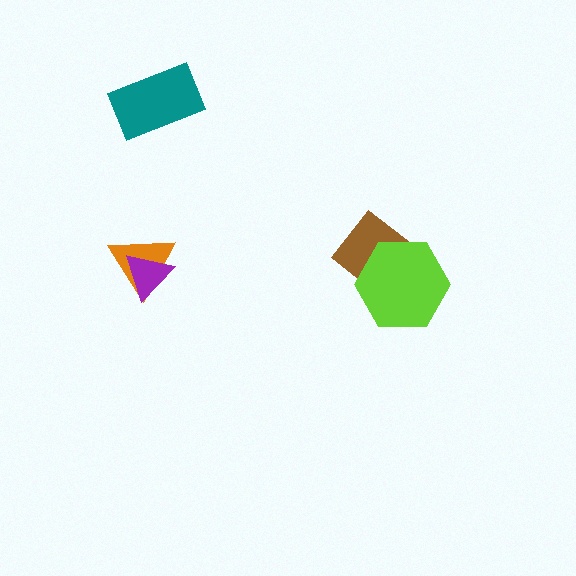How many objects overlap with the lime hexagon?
1 object overlaps with the lime hexagon.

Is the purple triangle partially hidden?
No, no other shape covers it.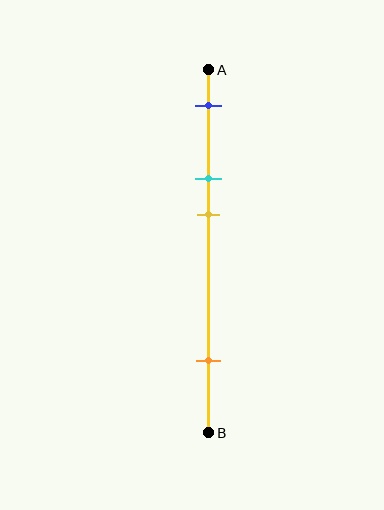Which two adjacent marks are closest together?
The cyan and yellow marks are the closest adjacent pair.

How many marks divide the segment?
There are 4 marks dividing the segment.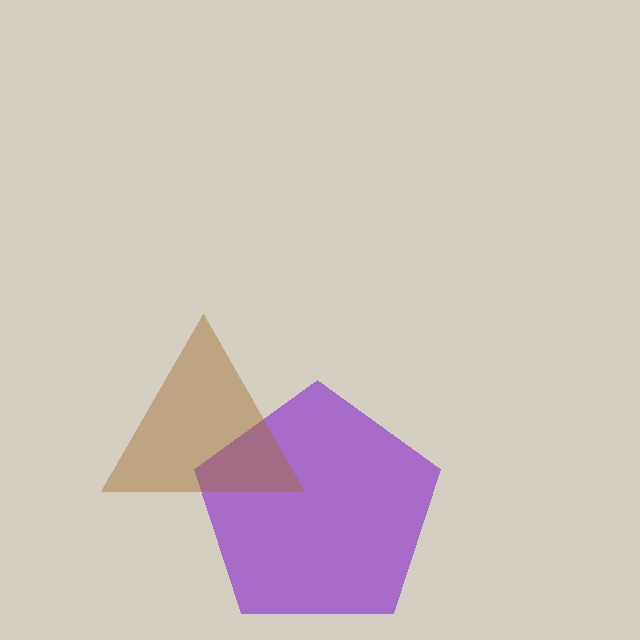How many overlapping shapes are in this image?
There are 2 overlapping shapes in the image.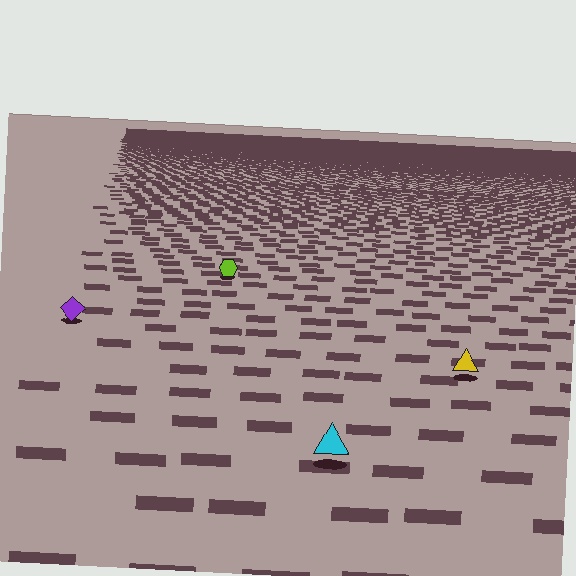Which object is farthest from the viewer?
The lime hexagon is farthest from the viewer. It appears smaller and the ground texture around it is denser.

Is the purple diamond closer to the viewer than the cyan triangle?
No. The cyan triangle is closer — you can tell from the texture gradient: the ground texture is coarser near it.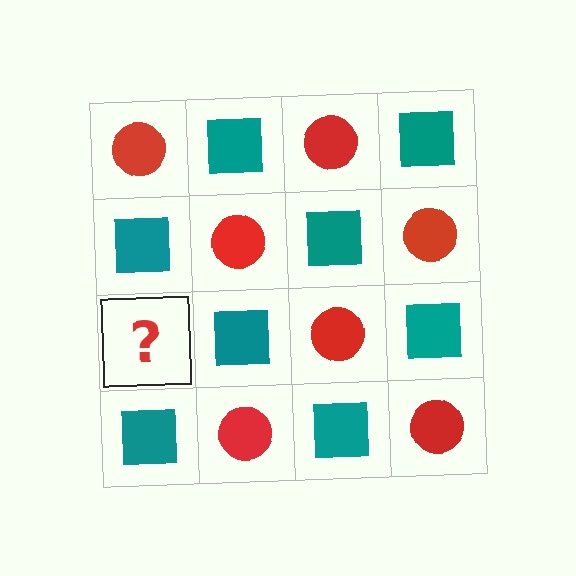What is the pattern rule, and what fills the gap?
The rule is that it alternates red circle and teal square in a checkerboard pattern. The gap should be filled with a red circle.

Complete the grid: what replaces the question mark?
The question mark should be replaced with a red circle.